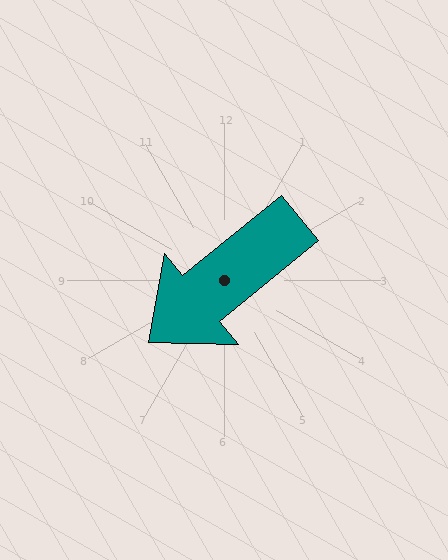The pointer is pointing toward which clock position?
Roughly 8 o'clock.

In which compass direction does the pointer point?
Southwest.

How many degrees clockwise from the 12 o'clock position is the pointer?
Approximately 231 degrees.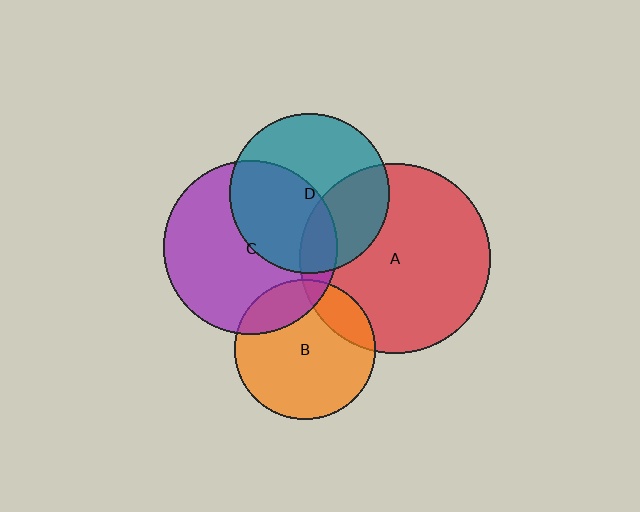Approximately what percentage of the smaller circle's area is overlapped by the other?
Approximately 20%.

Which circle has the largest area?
Circle A (red).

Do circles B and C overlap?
Yes.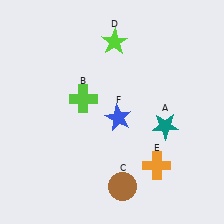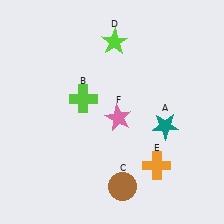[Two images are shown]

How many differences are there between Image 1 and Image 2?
There is 1 difference between the two images.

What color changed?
The star (F) changed from blue in Image 1 to pink in Image 2.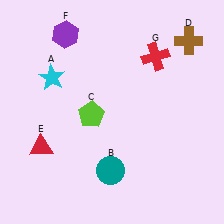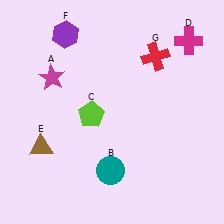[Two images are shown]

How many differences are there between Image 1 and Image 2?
There are 3 differences between the two images.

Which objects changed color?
A changed from cyan to magenta. D changed from brown to magenta. E changed from red to brown.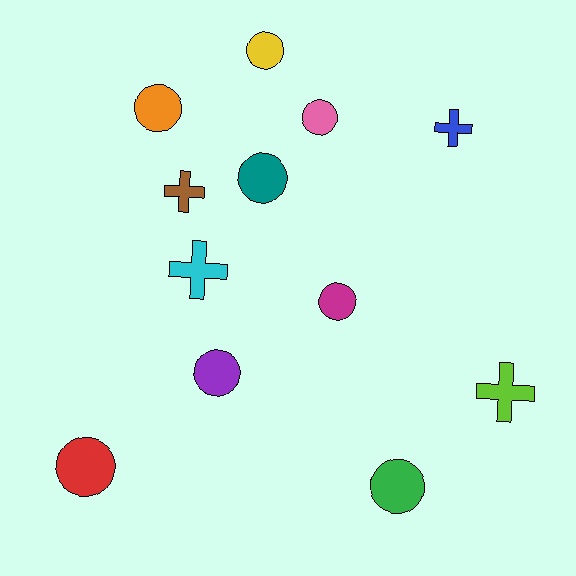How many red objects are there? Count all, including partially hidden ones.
There is 1 red object.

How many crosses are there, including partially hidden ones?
There are 4 crosses.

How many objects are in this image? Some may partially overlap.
There are 12 objects.